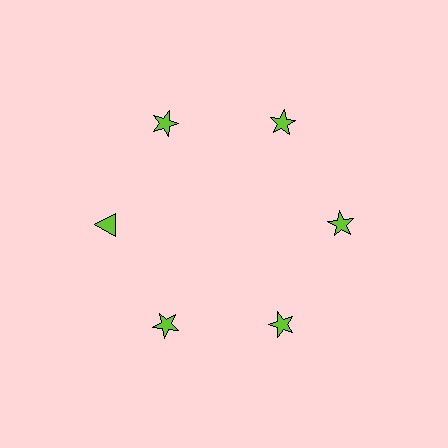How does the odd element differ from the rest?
It has a different shape: triangle instead of star.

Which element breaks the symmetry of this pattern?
The lime triangle at roughly the 9 o'clock position breaks the symmetry. All other shapes are lime stars.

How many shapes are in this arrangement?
There are 6 shapes arranged in a ring pattern.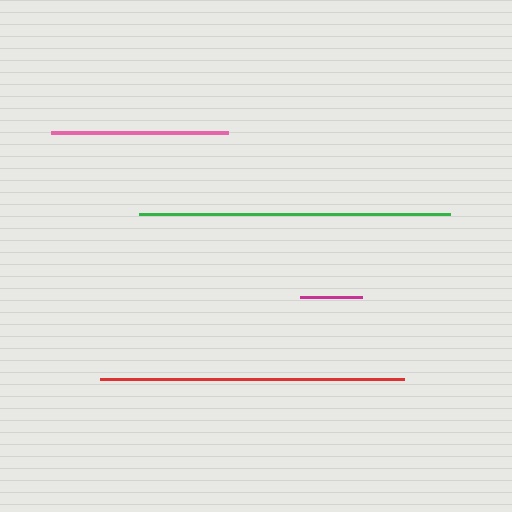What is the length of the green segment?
The green segment is approximately 311 pixels long.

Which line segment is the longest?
The green line is the longest at approximately 311 pixels.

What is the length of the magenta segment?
The magenta segment is approximately 62 pixels long.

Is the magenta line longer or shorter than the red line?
The red line is longer than the magenta line.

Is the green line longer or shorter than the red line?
The green line is longer than the red line.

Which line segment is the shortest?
The magenta line is the shortest at approximately 62 pixels.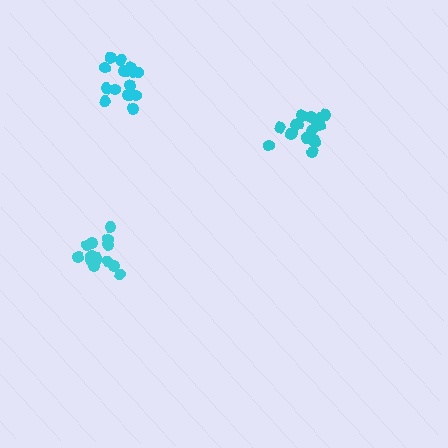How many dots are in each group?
Group 1: 16 dots, Group 2: 15 dots, Group 3: 17 dots (48 total).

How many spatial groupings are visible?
There are 3 spatial groupings.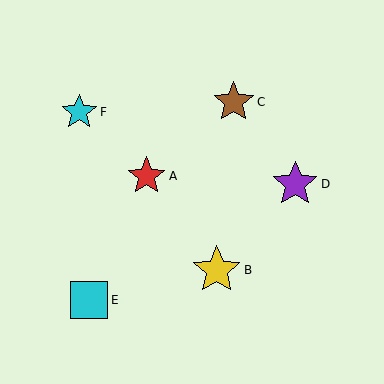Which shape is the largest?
The yellow star (labeled B) is the largest.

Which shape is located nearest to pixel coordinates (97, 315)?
The cyan square (labeled E) at (89, 300) is nearest to that location.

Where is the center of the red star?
The center of the red star is at (147, 176).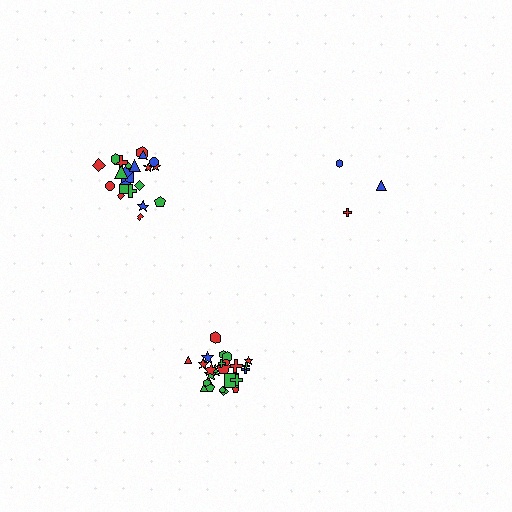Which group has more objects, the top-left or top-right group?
The top-left group.